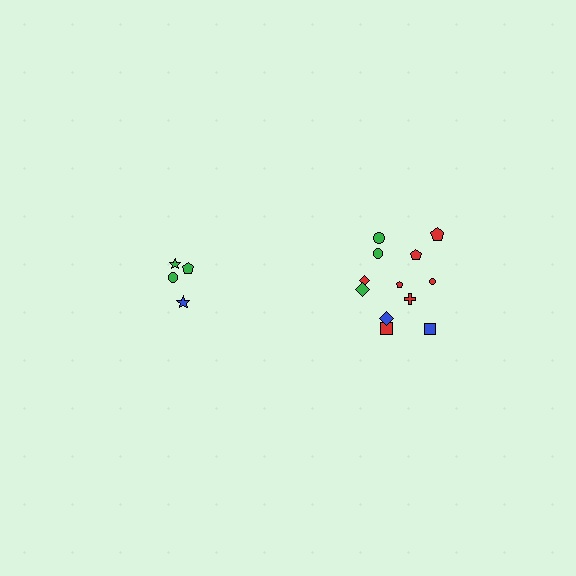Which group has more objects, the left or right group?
The right group.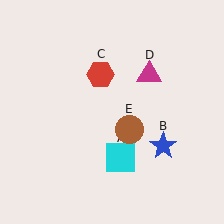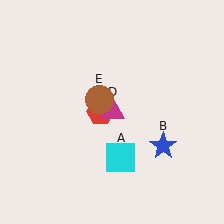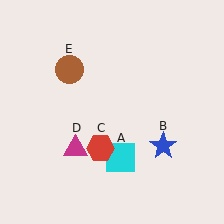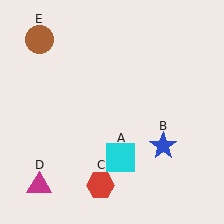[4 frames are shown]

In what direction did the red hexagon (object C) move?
The red hexagon (object C) moved down.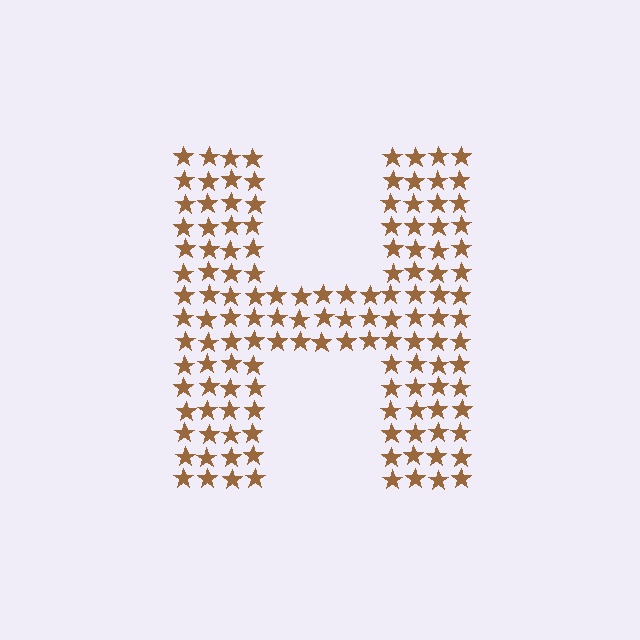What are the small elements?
The small elements are stars.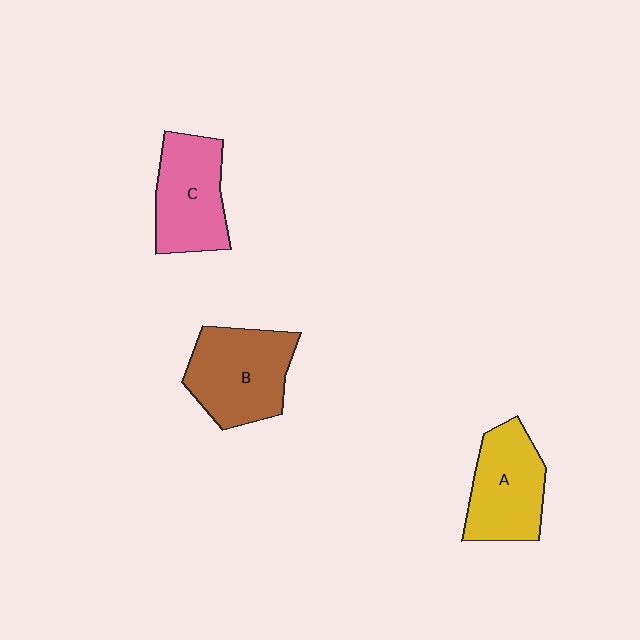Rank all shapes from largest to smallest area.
From largest to smallest: B (brown), C (pink), A (yellow).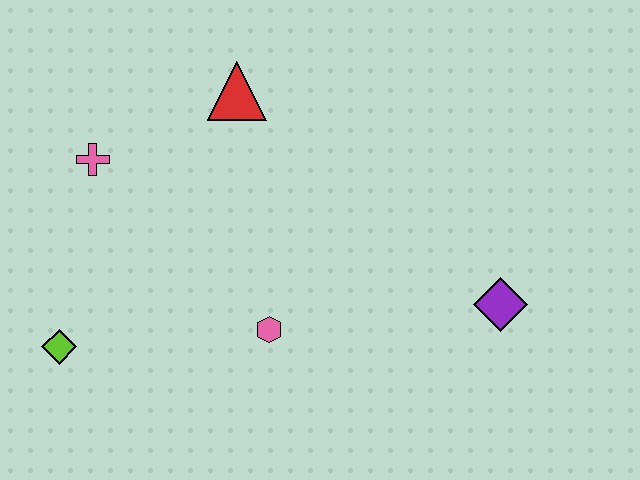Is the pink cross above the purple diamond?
Yes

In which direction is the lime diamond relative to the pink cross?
The lime diamond is below the pink cross.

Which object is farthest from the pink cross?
The purple diamond is farthest from the pink cross.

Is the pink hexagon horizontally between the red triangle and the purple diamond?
Yes